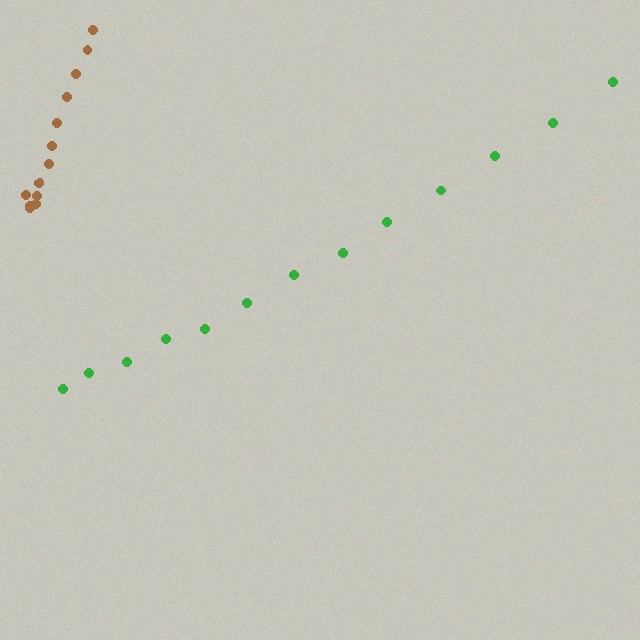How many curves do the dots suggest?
There are 2 distinct paths.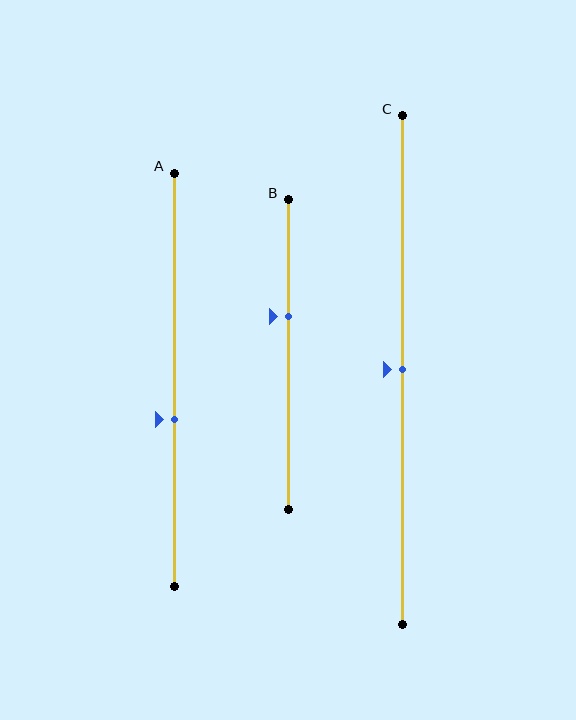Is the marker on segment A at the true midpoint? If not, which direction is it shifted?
No, the marker on segment A is shifted downward by about 10% of the segment length.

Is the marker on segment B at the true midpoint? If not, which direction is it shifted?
No, the marker on segment B is shifted upward by about 12% of the segment length.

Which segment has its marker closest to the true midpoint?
Segment C has its marker closest to the true midpoint.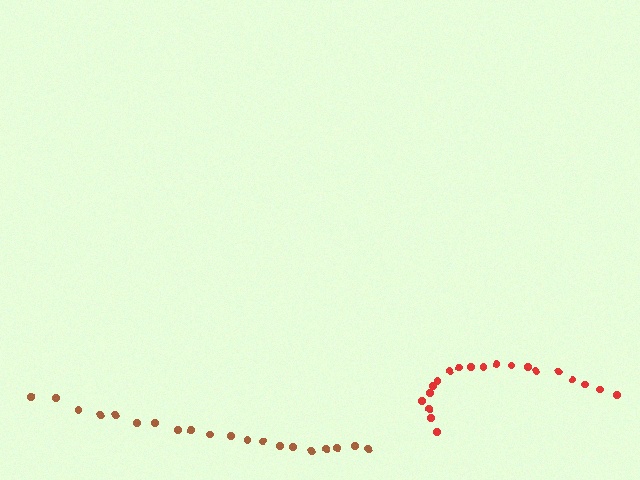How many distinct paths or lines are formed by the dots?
There are 2 distinct paths.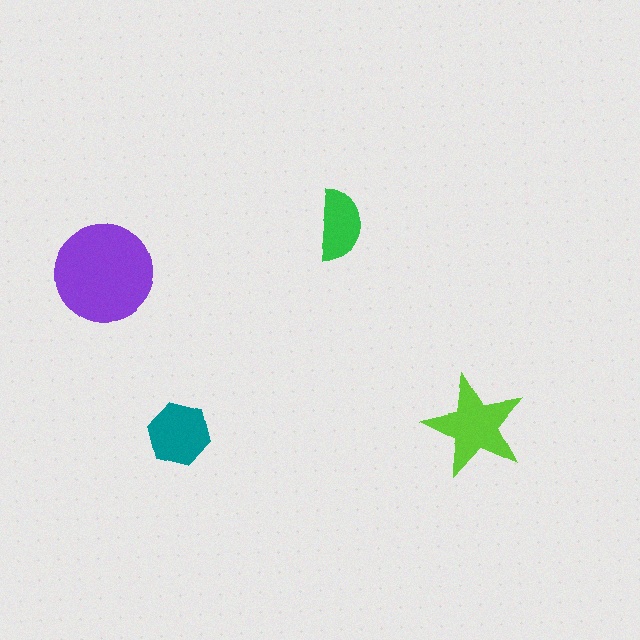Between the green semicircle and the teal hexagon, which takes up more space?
The teal hexagon.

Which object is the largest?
The purple circle.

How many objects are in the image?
There are 4 objects in the image.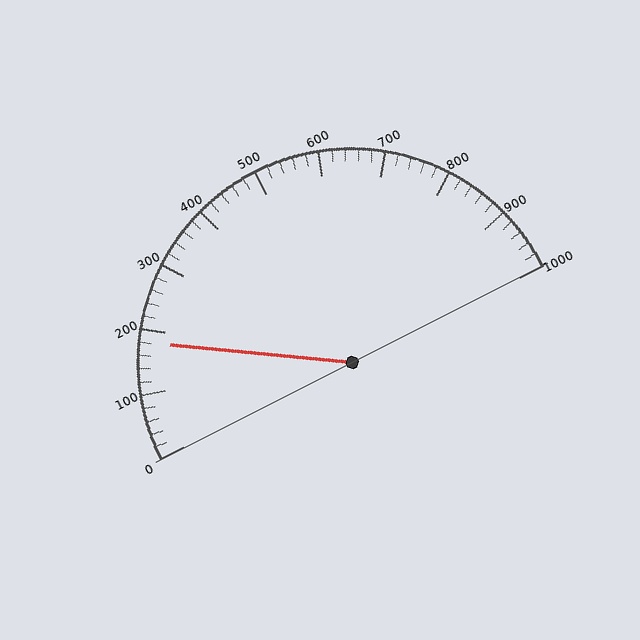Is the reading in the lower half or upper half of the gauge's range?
The reading is in the lower half of the range (0 to 1000).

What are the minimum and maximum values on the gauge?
The gauge ranges from 0 to 1000.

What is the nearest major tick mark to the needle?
The nearest major tick mark is 200.